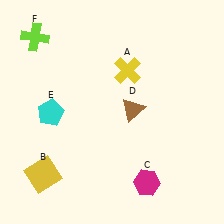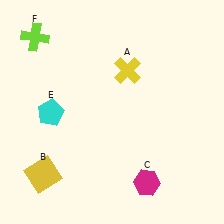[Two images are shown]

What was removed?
The brown triangle (D) was removed in Image 2.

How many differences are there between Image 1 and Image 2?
There is 1 difference between the two images.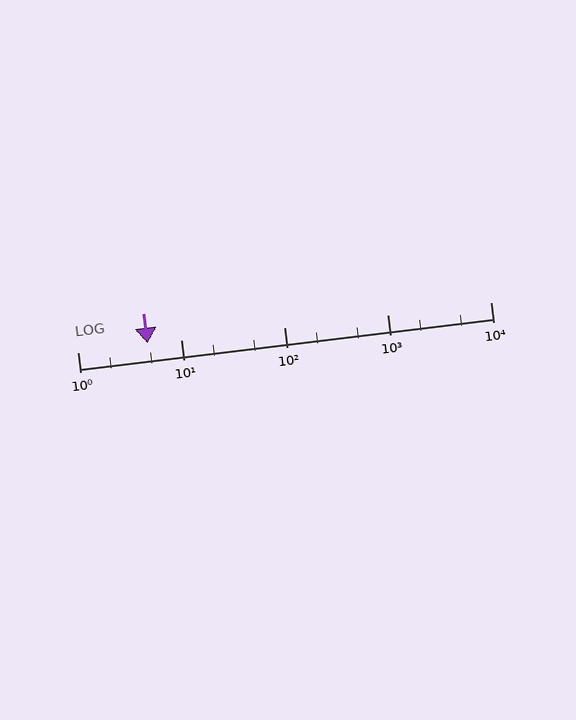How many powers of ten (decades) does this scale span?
The scale spans 4 decades, from 1 to 10000.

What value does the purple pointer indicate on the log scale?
The pointer indicates approximately 4.8.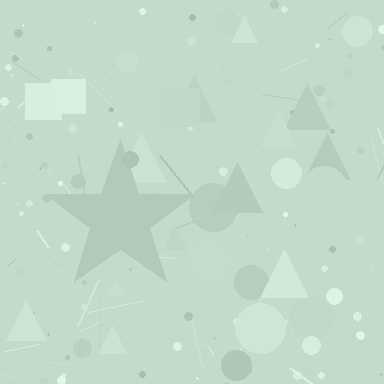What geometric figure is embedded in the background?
A star is embedded in the background.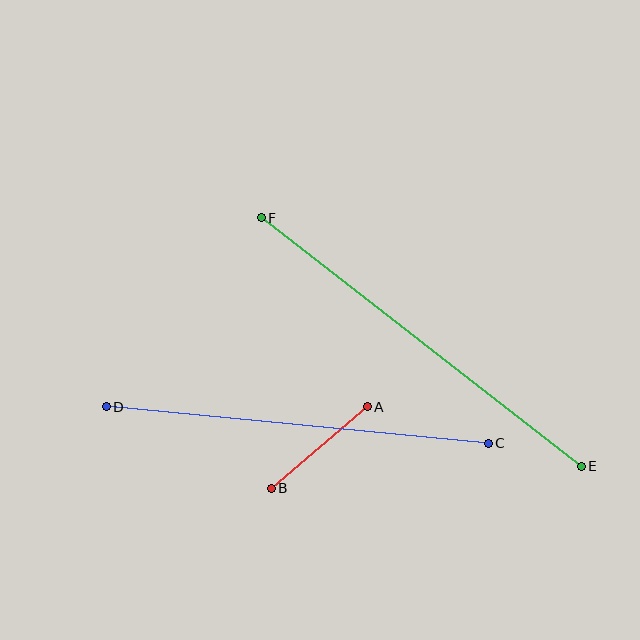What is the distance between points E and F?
The distance is approximately 405 pixels.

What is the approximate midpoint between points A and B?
The midpoint is at approximately (319, 447) pixels.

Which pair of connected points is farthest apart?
Points E and F are farthest apart.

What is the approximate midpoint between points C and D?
The midpoint is at approximately (297, 425) pixels.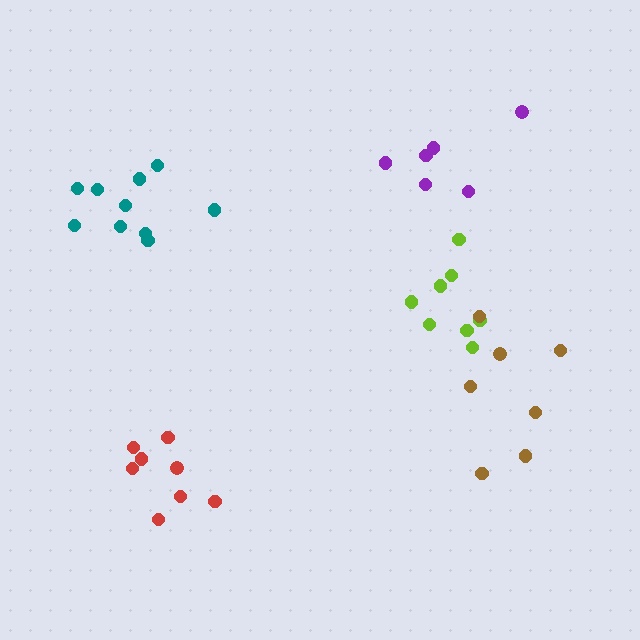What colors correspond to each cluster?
The clusters are colored: red, purple, lime, teal, brown.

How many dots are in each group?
Group 1: 8 dots, Group 2: 6 dots, Group 3: 8 dots, Group 4: 10 dots, Group 5: 7 dots (39 total).